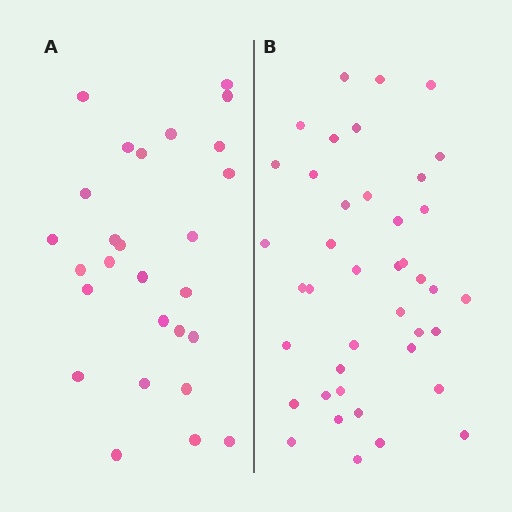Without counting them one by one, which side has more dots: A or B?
Region B (the right region) has more dots.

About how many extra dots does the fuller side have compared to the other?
Region B has approximately 15 more dots than region A.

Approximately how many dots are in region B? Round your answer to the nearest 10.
About 40 dots. (The exact count is 41, which rounds to 40.)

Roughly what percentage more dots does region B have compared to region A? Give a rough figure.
About 50% more.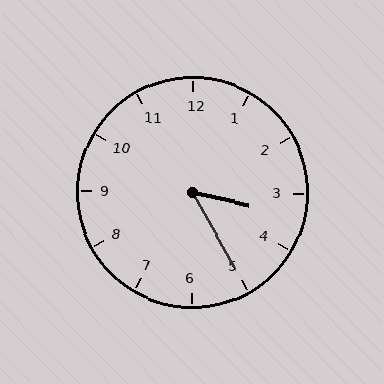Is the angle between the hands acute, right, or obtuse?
It is acute.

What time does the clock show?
3:25.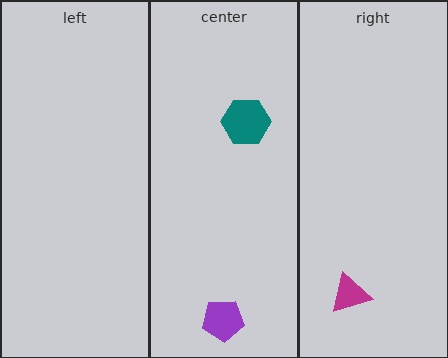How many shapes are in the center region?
2.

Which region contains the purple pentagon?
The center region.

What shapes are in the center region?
The purple pentagon, the teal hexagon.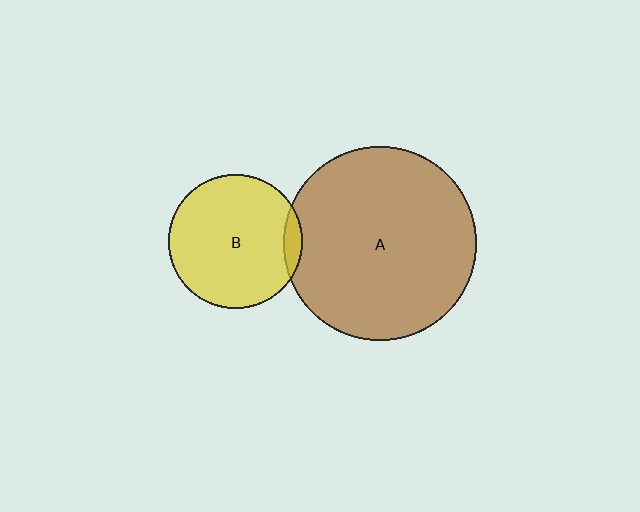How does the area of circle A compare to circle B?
Approximately 2.1 times.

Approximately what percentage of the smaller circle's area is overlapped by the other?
Approximately 5%.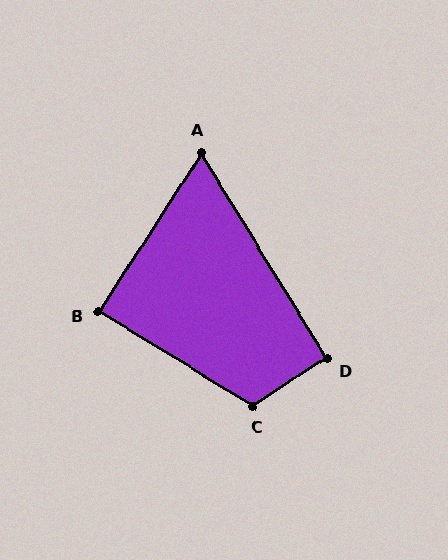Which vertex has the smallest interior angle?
A, at approximately 64 degrees.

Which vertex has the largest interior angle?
C, at approximately 116 degrees.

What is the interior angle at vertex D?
Approximately 91 degrees (approximately right).